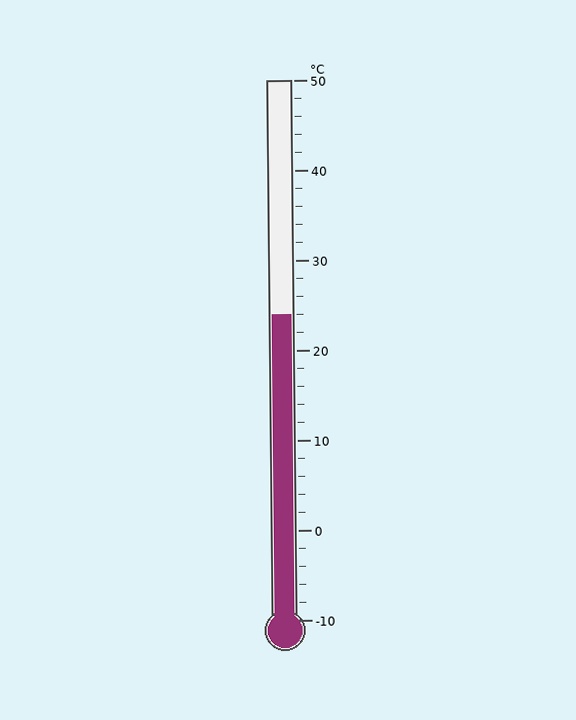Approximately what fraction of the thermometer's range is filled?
The thermometer is filled to approximately 55% of its range.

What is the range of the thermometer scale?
The thermometer scale ranges from -10°C to 50°C.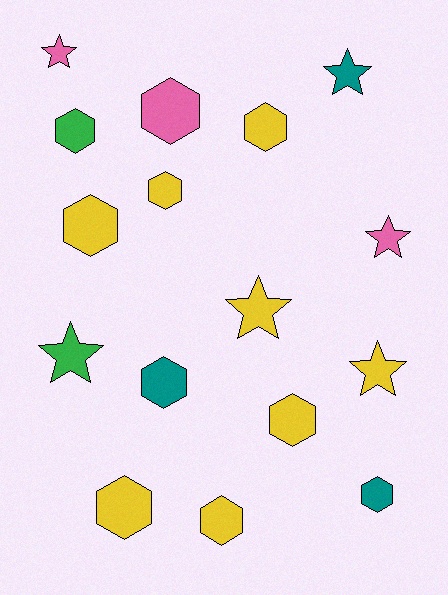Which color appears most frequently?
Yellow, with 8 objects.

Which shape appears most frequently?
Hexagon, with 10 objects.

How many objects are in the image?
There are 16 objects.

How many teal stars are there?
There is 1 teal star.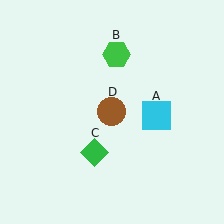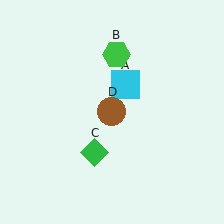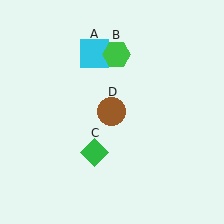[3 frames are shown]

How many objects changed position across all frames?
1 object changed position: cyan square (object A).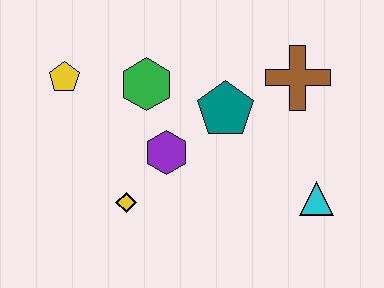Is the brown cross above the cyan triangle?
Yes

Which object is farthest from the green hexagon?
The cyan triangle is farthest from the green hexagon.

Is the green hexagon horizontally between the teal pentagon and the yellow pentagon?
Yes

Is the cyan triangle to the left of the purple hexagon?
No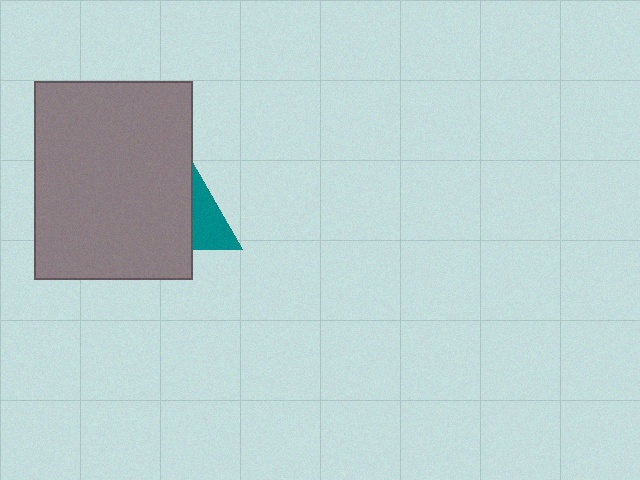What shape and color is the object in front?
The object in front is a gray rectangle.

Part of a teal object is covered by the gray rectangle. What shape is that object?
It is a triangle.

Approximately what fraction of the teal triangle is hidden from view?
Roughly 69% of the teal triangle is hidden behind the gray rectangle.